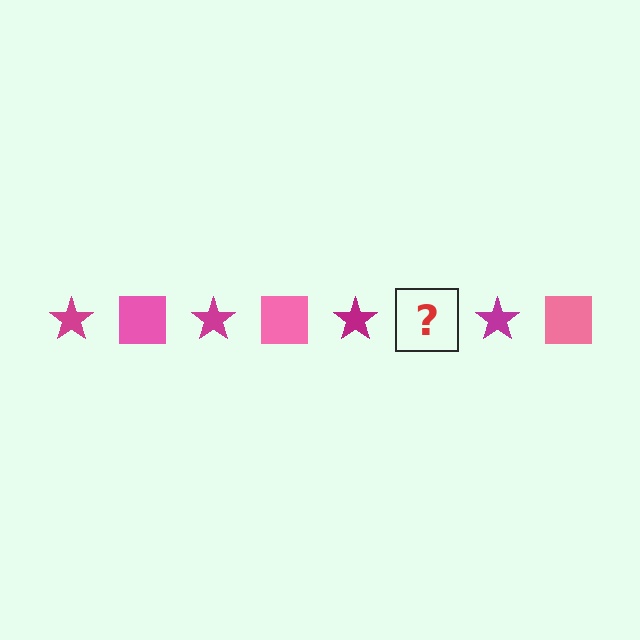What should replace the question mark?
The question mark should be replaced with a pink square.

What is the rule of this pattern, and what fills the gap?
The rule is that the pattern alternates between magenta star and pink square. The gap should be filled with a pink square.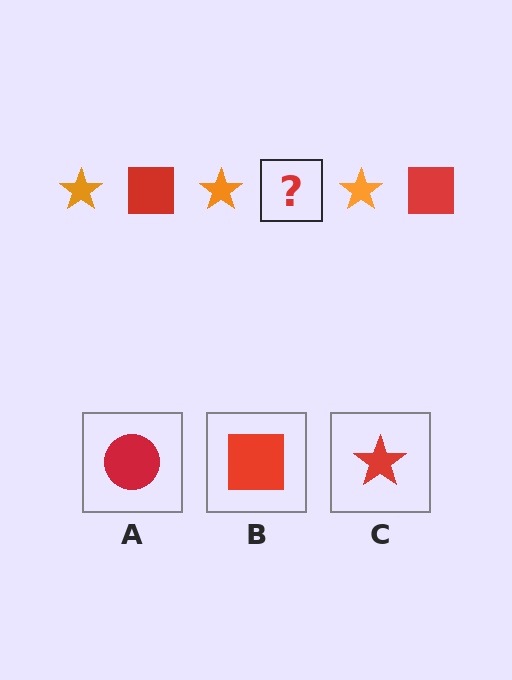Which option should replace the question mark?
Option B.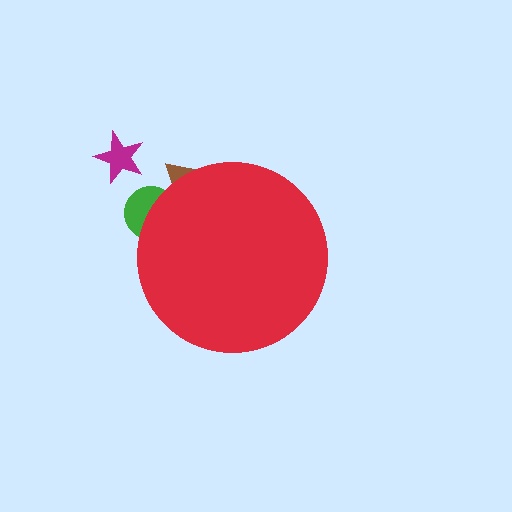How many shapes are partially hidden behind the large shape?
2 shapes are partially hidden.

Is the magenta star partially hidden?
No, the magenta star is fully visible.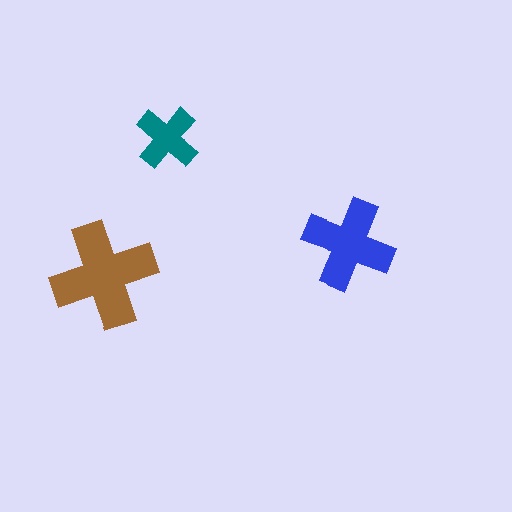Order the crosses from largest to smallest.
the brown one, the blue one, the teal one.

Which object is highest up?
The teal cross is topmost.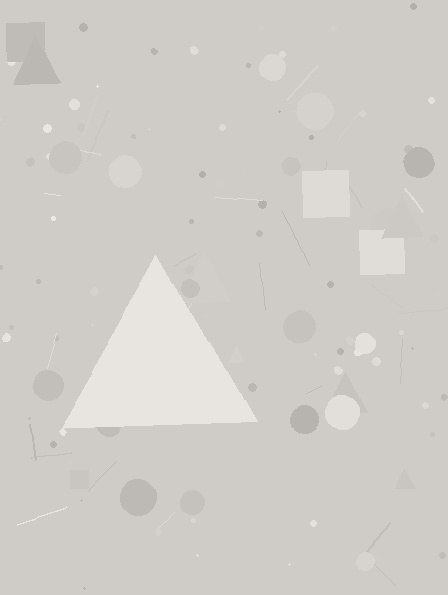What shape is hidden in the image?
A triangle is hidden in the image.